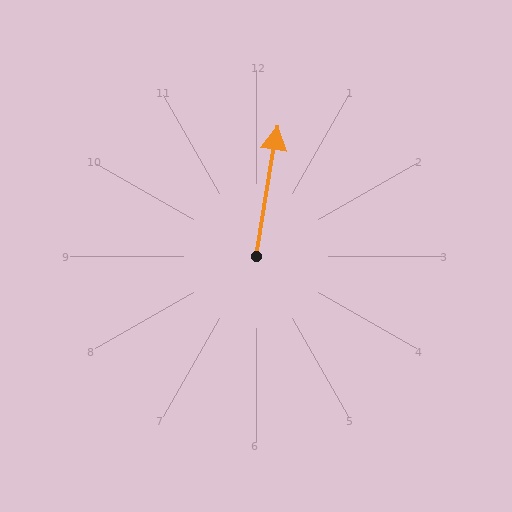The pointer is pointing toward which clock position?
Roughly 12 o'clock.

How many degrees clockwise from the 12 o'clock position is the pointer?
Approximately 9 degrees.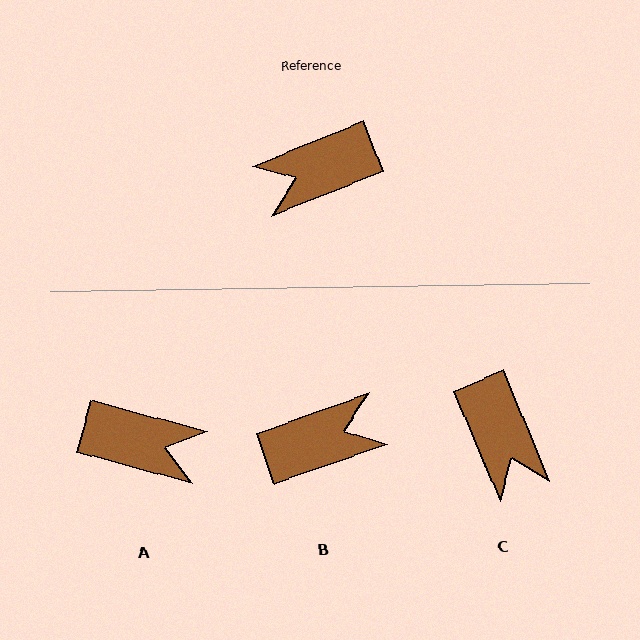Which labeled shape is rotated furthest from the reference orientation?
B, about 177 degrees away.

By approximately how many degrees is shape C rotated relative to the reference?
Approximately 91 degrees counter-clockwise.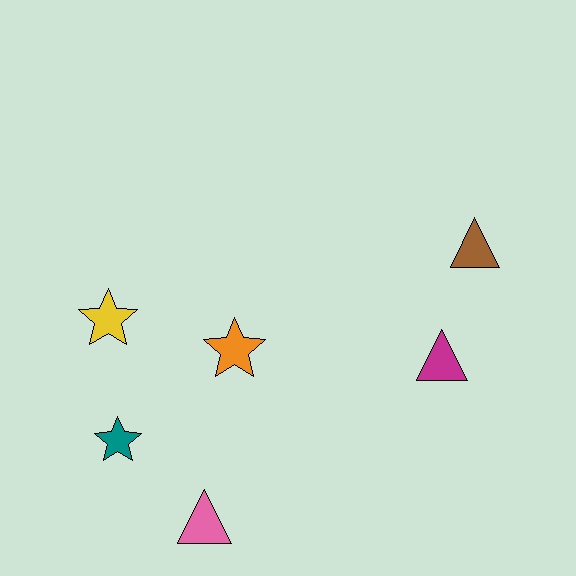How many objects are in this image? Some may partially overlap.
There are 6 objects.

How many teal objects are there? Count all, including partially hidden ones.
There is 1 teal object.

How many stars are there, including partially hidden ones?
There are 3 stars.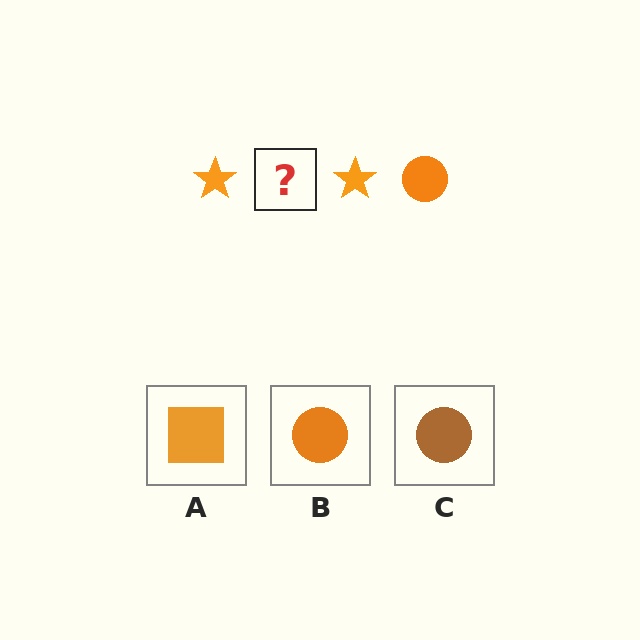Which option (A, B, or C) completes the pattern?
B.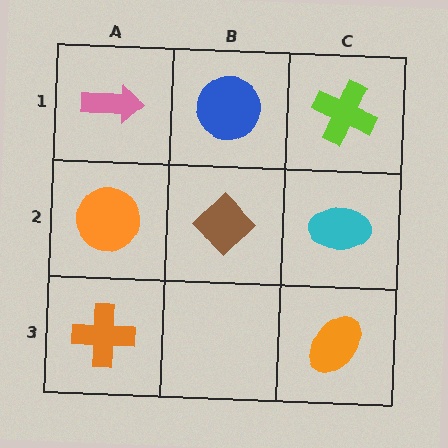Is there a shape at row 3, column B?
No, that cell is empty.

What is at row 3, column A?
An orange cross.